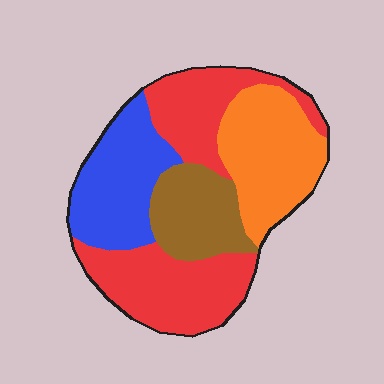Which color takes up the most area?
Red, at roughly 40%.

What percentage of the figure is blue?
Blue takes up about one fifth (1/5) of the figure.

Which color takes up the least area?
Brown, at roughly 15%.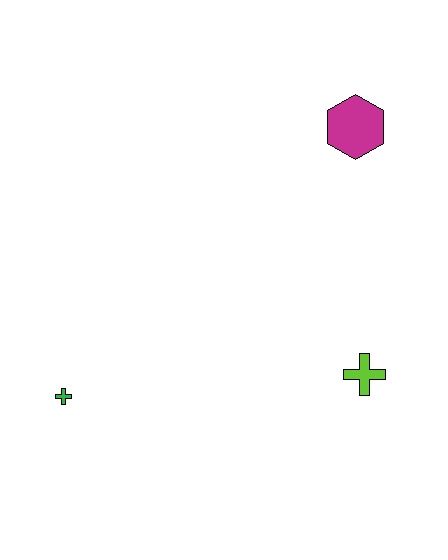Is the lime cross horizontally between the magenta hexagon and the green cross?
No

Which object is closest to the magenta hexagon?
The lime cross is closest to the magenta hexagon.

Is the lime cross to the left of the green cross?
No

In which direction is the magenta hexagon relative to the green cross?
The magenta hexagon is to the right of the green cross.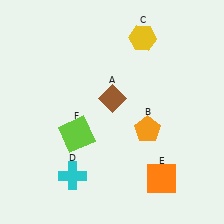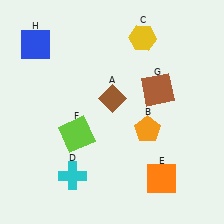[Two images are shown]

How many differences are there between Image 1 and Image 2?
There are 2 differences between the two images.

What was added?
A brown square (G), a blue square (H) were added in Image 2.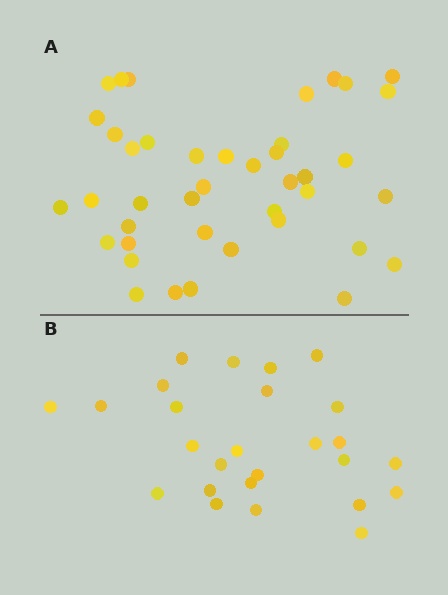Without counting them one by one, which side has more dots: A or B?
Region A (the top region) has more dots.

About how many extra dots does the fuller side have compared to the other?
Region A has approximately 15 more dots than region B.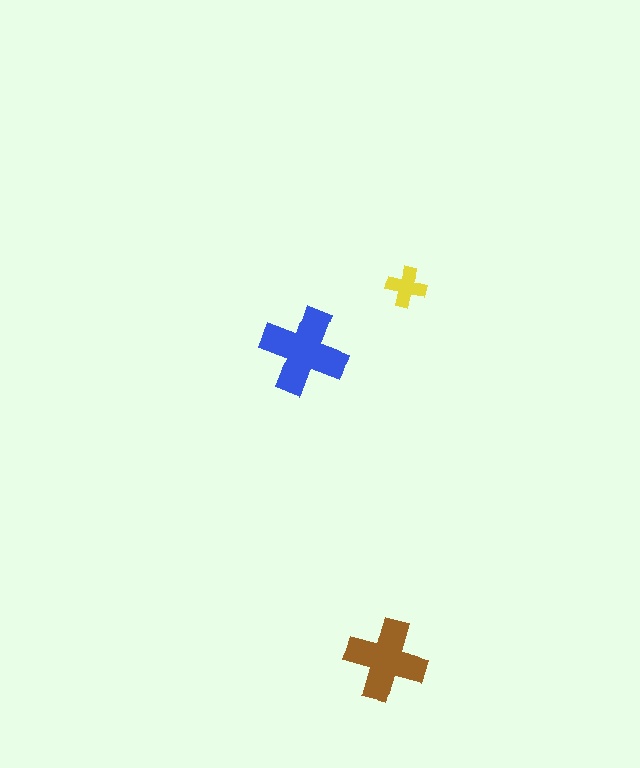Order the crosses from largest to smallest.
the blue one, the brown one, the yellow one.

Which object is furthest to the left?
The blue cross is leftmost.